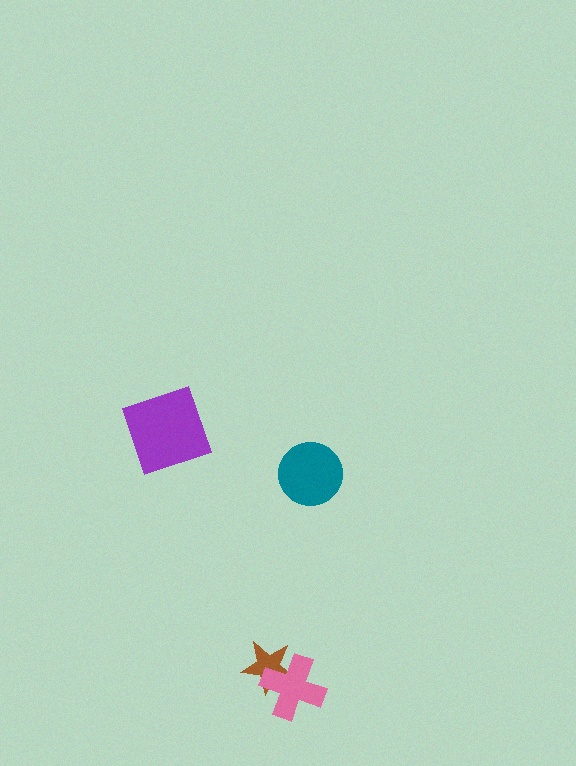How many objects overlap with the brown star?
1 object overlaps with the brown star.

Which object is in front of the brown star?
The pink cross is in front of the brown star.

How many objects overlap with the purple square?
0 objects overlap with the purple square.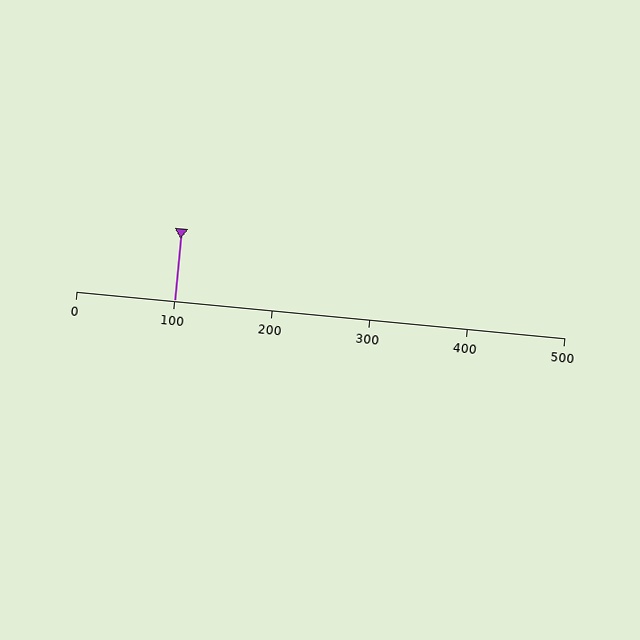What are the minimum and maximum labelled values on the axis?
The axis runs from 0 to 500.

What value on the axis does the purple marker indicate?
The marker indicates approximately 100.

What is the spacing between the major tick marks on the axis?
The major ticks are spaced 100 apart.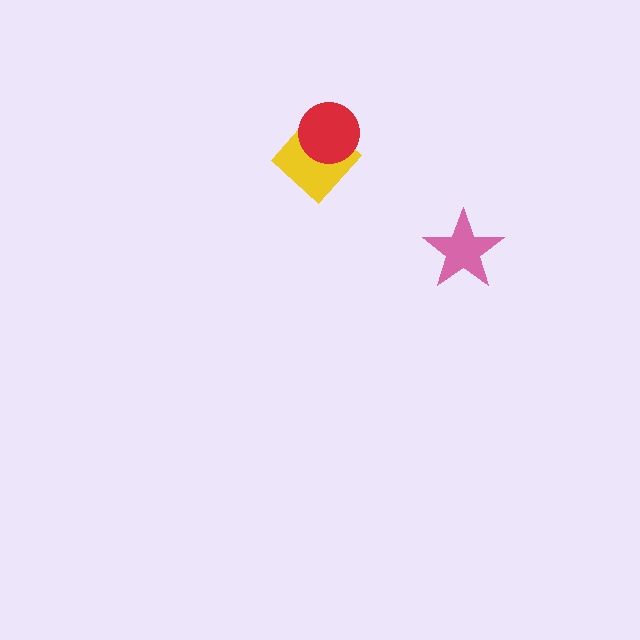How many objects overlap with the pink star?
0 objects overlap with the pink star.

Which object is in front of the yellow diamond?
The red circle is in front of the yellow diamond.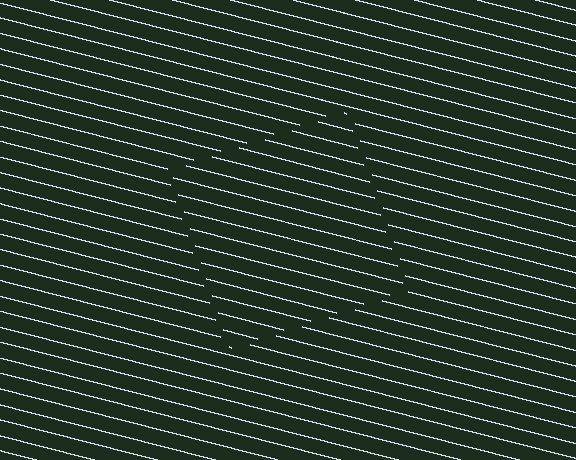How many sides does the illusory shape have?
4 sides — the line-ends trace a square.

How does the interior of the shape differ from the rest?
The interior of the shape contains the same grating, shifted by half a period — the contour is defined by the phase discontinuity where line-ends from the inner and outer gratings abut.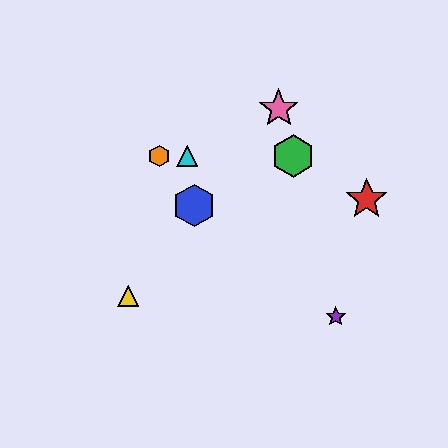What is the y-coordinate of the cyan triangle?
The cyan triangle is at y≈156.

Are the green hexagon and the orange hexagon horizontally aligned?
Yes, both are at y≈156.